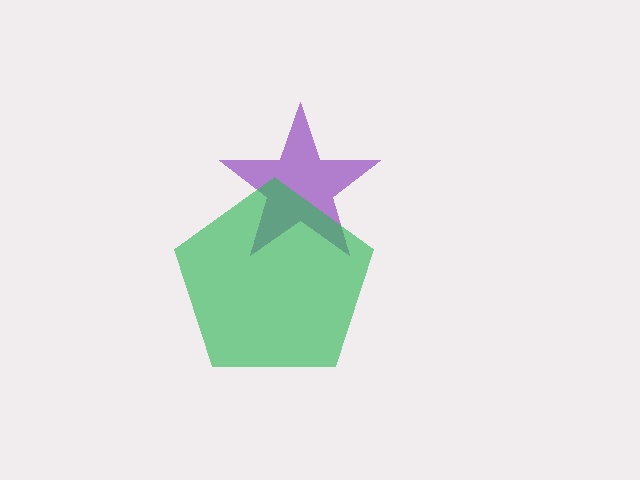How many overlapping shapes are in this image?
There are 2 overlapping shapes in the image.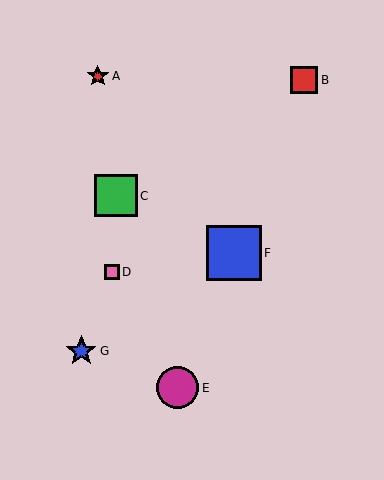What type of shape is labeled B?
Shape B is a red square.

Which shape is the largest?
The blue square (labeled F) is the largest.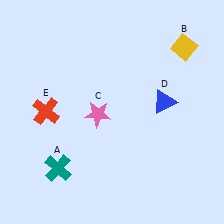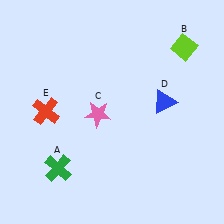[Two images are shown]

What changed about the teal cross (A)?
In Image 1, A is teal. In Image 2, it changed to green.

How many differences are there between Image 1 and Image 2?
There are 2 differences between the two images.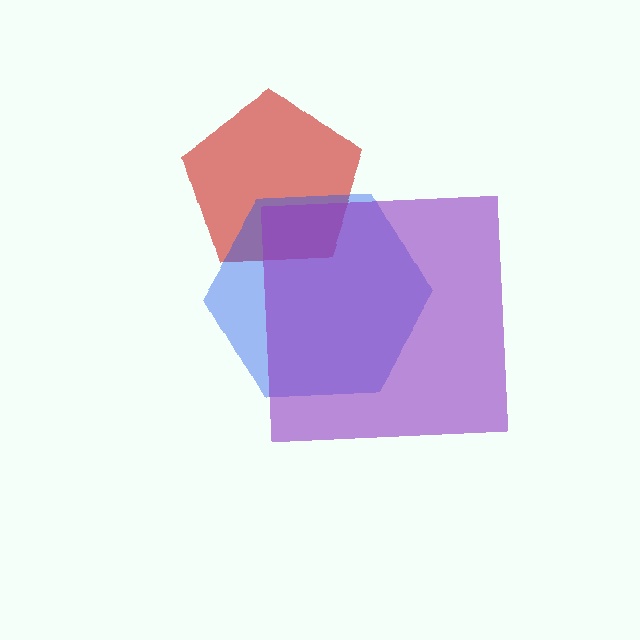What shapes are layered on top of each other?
The layered shapes are: a red pentagon, a blue hexagon, a purple square.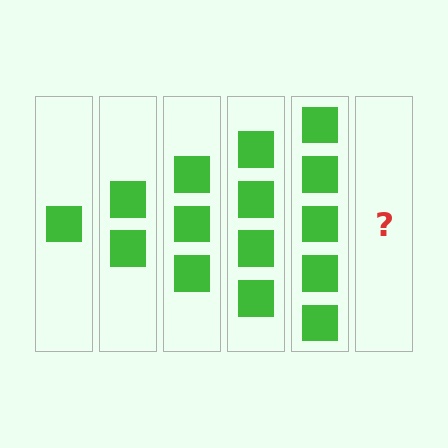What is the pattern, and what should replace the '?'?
The pattern is that each step adds one more square. The '?' should be 6 squares.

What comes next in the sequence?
The next element should be 6 squares.